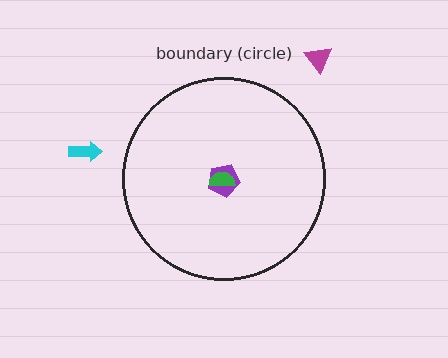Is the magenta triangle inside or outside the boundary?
Outside.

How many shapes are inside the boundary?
2 inside, 2 outside.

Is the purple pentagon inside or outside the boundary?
Inside.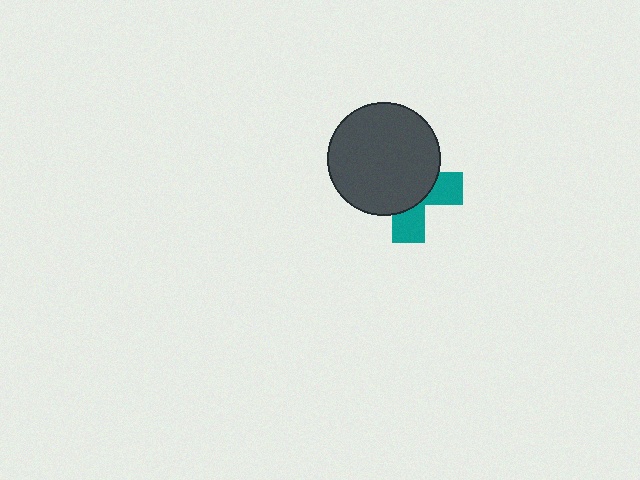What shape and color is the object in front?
The object in front is a dark gray circle.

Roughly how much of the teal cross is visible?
A small part of it is visible (roughly 35%).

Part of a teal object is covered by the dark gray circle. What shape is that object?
It is a cross.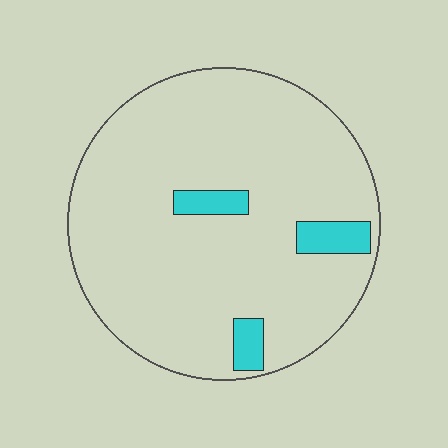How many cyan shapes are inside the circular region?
3.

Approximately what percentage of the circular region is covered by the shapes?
Approximately 10%.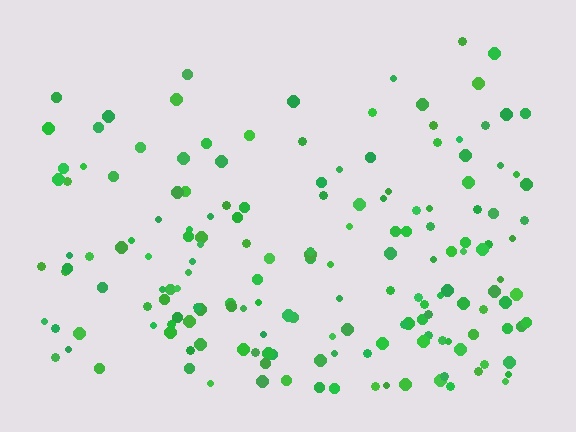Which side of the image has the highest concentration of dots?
The bottom.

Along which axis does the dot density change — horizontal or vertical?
Vertical.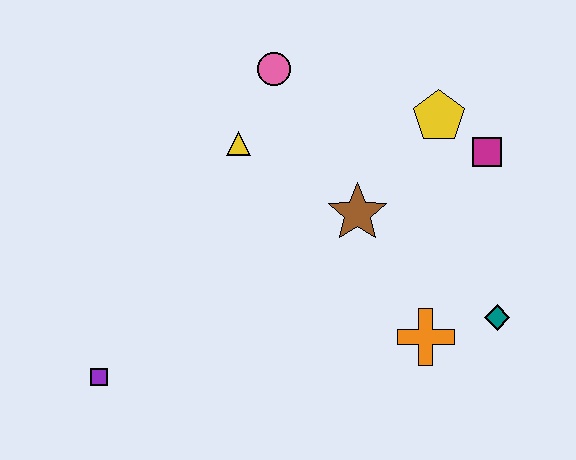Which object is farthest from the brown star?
The purple square is farthest from the brown star.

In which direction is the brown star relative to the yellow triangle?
The brown star is to the right of the yellow triangle.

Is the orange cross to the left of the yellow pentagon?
Yes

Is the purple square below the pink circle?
Yes